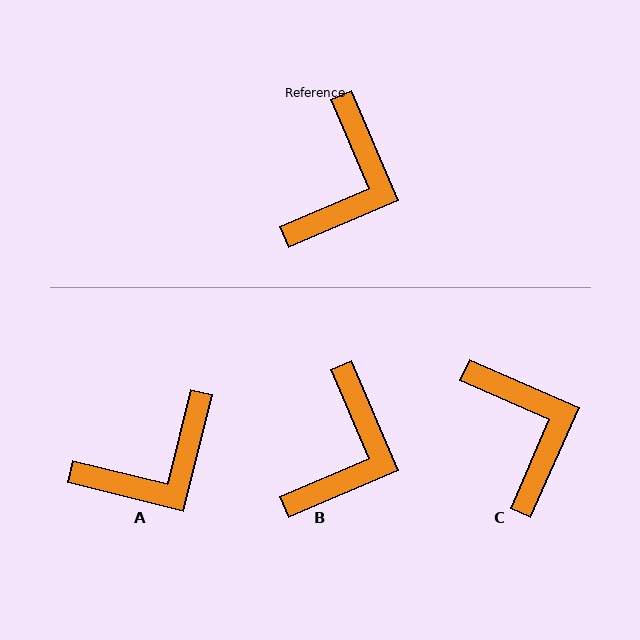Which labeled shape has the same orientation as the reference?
B.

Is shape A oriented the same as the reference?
No, it is off by about 37 degrees.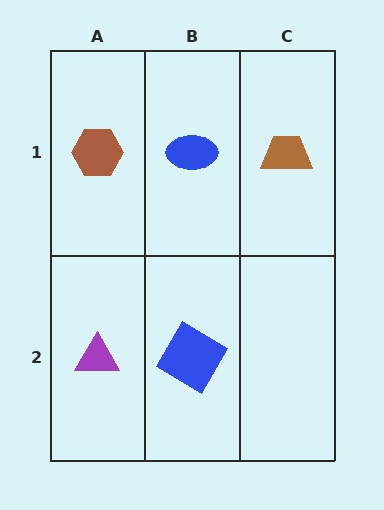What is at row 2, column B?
A blue diamond.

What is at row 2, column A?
A purple triangle.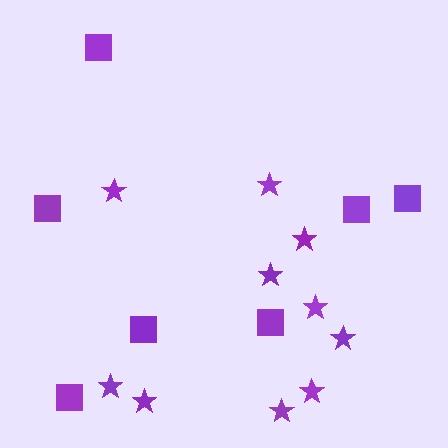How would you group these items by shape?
There are 2 groups: one group of squares (7) and one group of stars (10).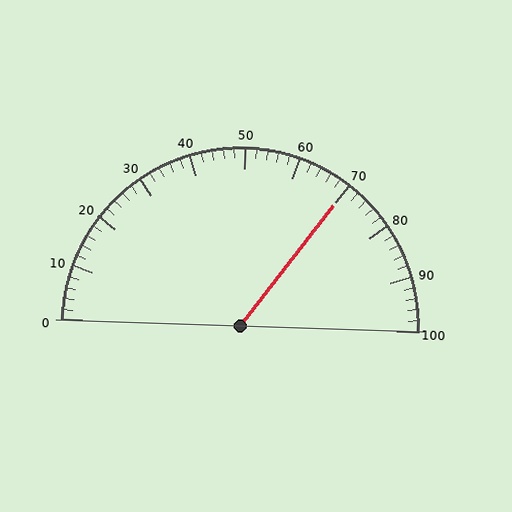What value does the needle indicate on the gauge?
The needle indicates approximately 70.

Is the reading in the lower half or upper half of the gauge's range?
The reading is in the upper half of the range (0 to 100).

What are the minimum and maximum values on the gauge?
The gauge ranges from 0 to 100.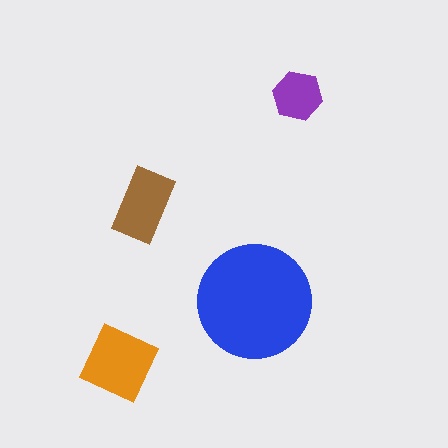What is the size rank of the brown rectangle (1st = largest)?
3rd.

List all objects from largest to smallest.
The blue circle, the orange diamond, the brown rectangle, the purple hexagon.